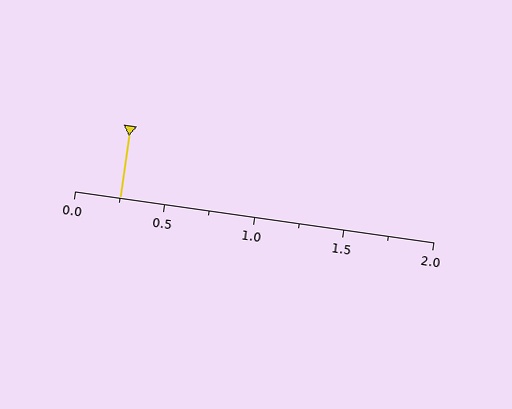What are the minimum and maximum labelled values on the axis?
The axis runs from 0.0 to 2.0.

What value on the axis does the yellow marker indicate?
The marker indicates approximately 0.25.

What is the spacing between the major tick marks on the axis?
The major ticks are spaced 0.5 apart.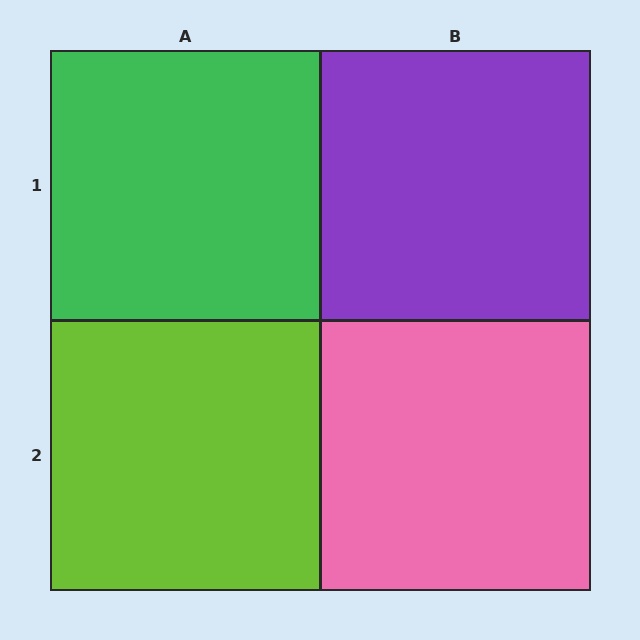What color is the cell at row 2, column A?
Lime.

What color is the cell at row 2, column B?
Pink.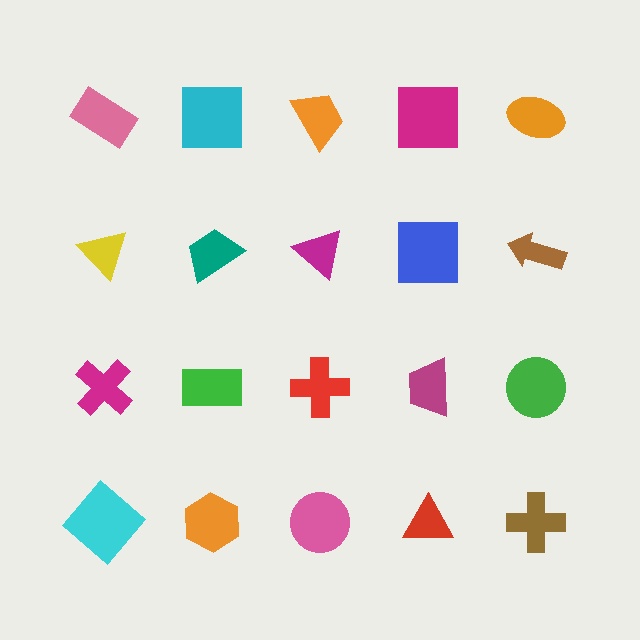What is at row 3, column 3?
A red cross.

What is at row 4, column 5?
A brown cross.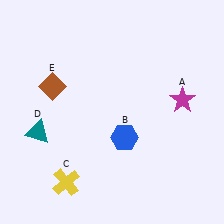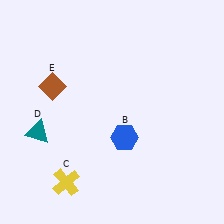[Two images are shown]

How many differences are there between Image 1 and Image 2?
There is 1 difference between the two images.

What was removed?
The magenta star (A) was removed in Image 2.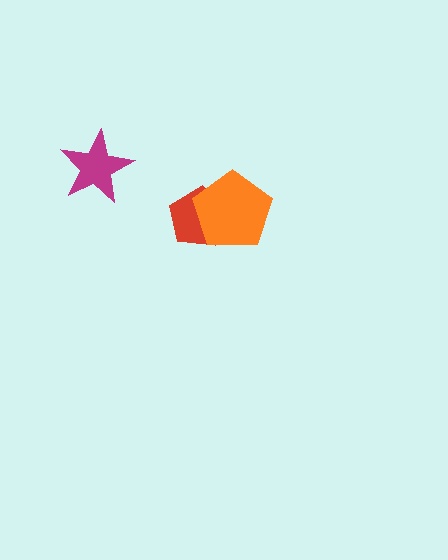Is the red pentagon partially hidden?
Yes, it is partially covered by another shape.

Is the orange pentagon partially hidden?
No, no other shape covers it.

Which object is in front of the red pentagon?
The orange pentagon is in front of the red pentagon.